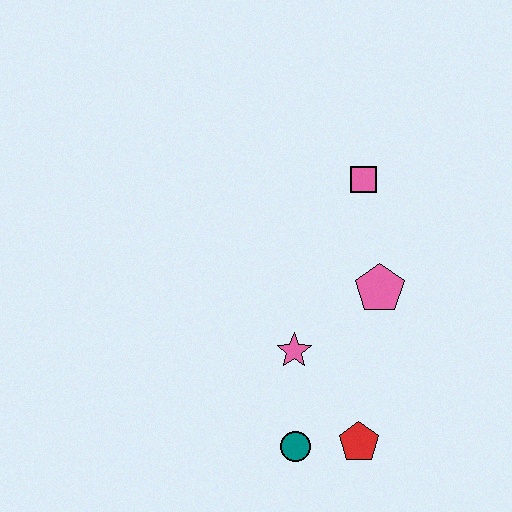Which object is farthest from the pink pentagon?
The teal circle is farthest from the pink pentagon.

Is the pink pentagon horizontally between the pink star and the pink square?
No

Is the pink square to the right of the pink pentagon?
No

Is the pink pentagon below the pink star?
No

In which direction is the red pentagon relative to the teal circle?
The red pentagon is to the right of the teal circle.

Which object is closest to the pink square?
The pink pentagon is closest to the pink square.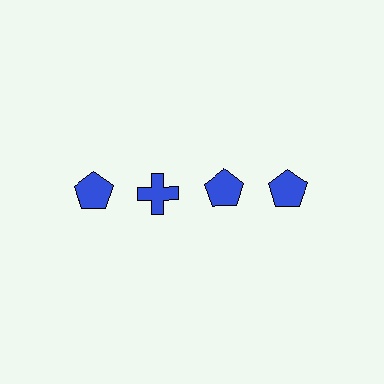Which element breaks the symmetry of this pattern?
The blue cross in the top row, second from left column breaks the symmetry. All other shapes are blue pentagons.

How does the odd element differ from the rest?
It has a different shape: cross instead of pentagon.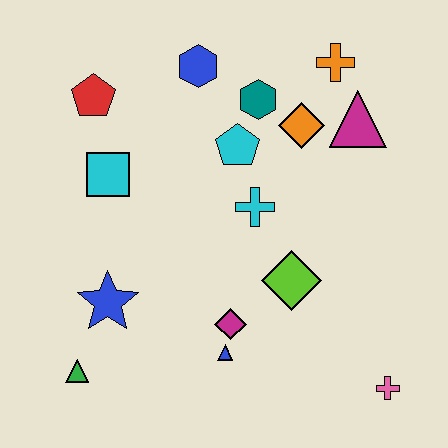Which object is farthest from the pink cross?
The red pentagon is farthest from the pink cross.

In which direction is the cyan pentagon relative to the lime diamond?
The cyan pentagon is above the lime diamond.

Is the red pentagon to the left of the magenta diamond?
Yes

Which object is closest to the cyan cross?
The cyan pentagon is closest to the cyan cross.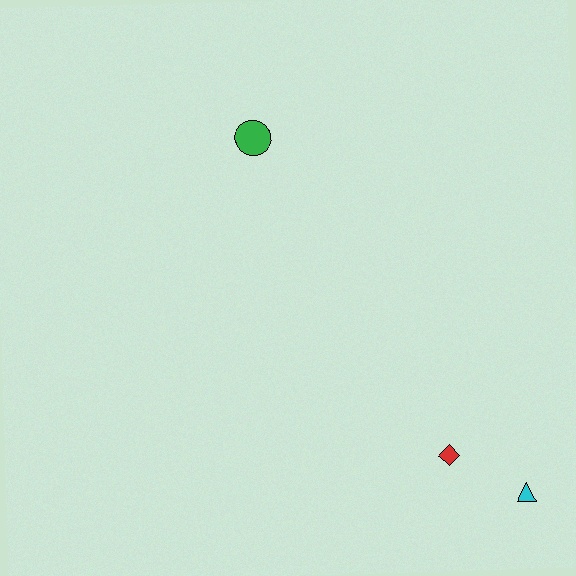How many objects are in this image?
There are 3 objects.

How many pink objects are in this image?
There are no pink objects.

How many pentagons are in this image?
There are no pentagons.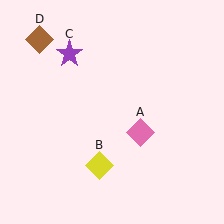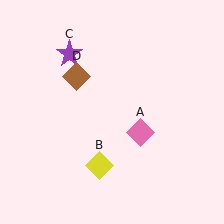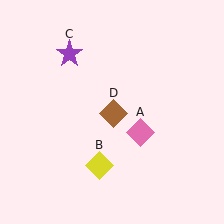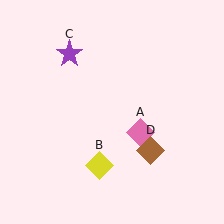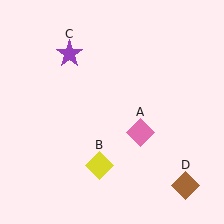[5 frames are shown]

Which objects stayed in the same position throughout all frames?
Pink diamond (object A) and yellow diamond (object B) and purple star (object C) remained stationary.